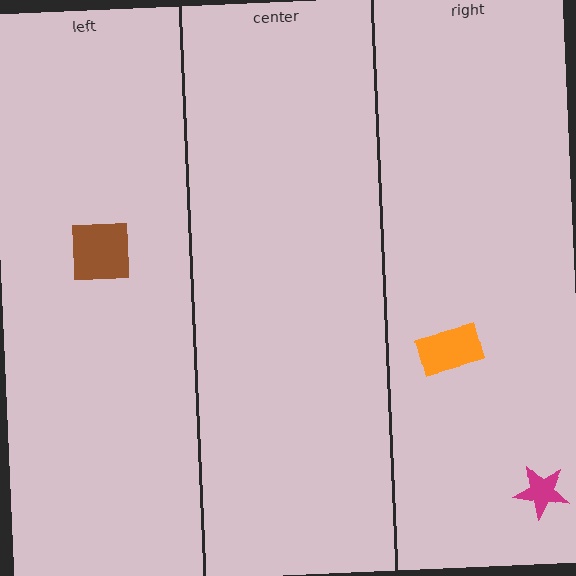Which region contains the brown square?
The left region.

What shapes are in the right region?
The orange rectangle, the magenta star.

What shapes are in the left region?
The brown square.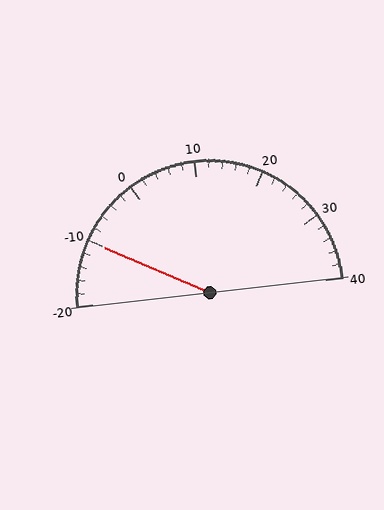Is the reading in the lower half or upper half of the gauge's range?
The reading is in the lower half of the range (-20 to 40).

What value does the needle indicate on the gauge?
The needle indicates approximately -10.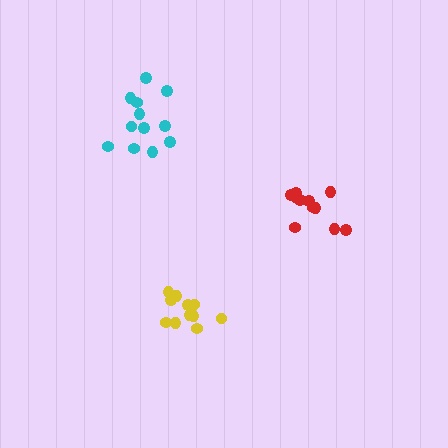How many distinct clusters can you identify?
There are 3 distinct clusters.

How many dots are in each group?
Group 1: 11 dots, Group 2: 11 dots, Group 3: 12 dots (34 total).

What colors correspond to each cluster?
The clusters are colored: yellow, red, cyan.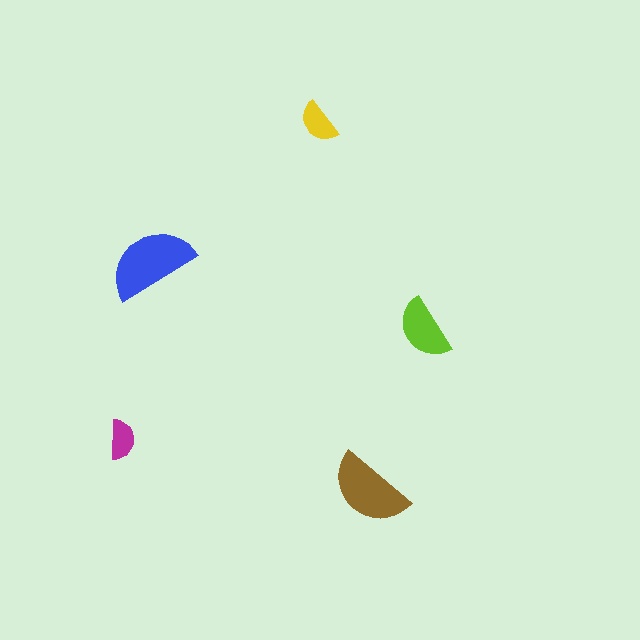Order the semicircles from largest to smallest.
the blue one, the brown one, the lime one, the yellow one, the magenta one.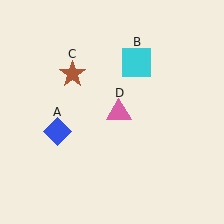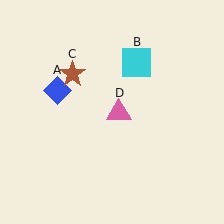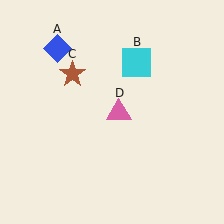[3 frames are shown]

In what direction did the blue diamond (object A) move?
The blue diamond (object A) moved up.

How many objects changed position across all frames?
1 object changed position: blue diamond (object A).